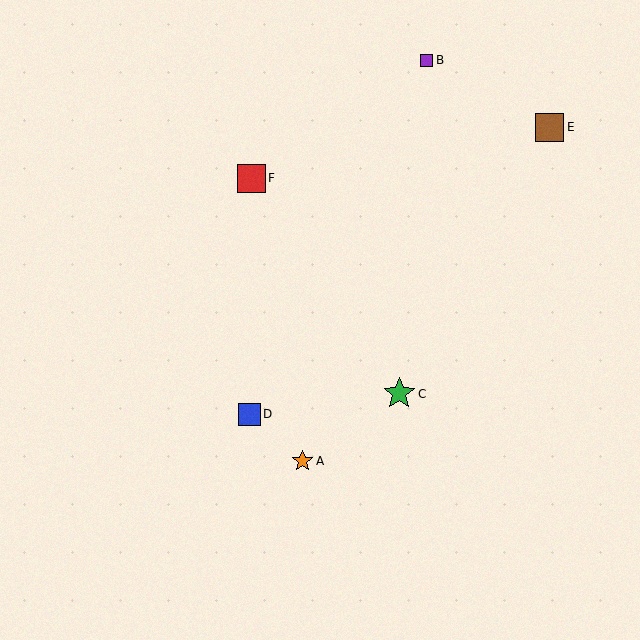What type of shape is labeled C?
Shape C is a green star.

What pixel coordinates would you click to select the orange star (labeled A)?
Click at (302, 461) to select the orange star A.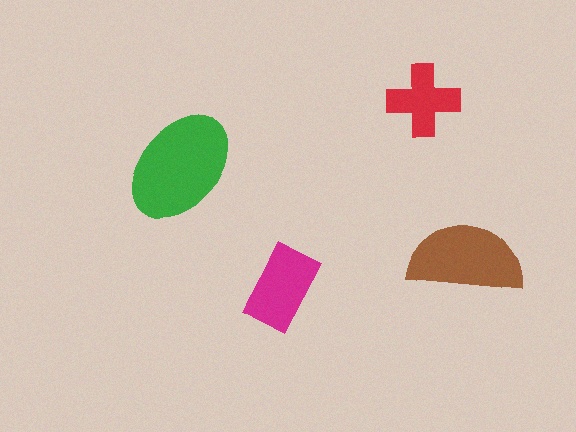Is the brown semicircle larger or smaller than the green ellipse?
Smaller.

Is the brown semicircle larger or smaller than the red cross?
Larger.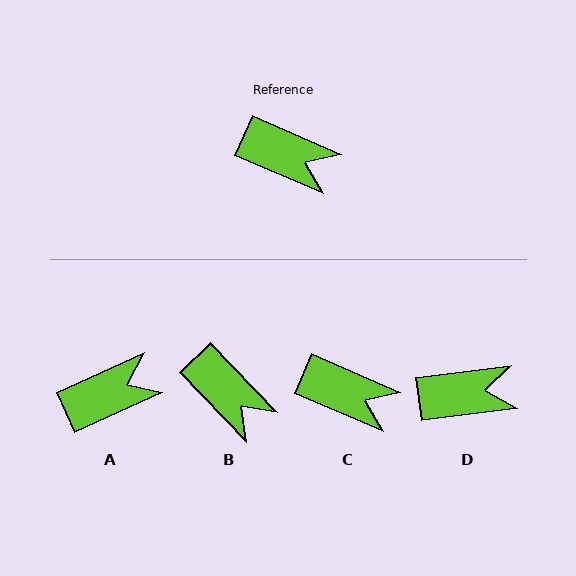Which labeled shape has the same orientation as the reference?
C.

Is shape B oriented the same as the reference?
No, it is off by about 23 degrees.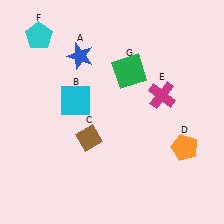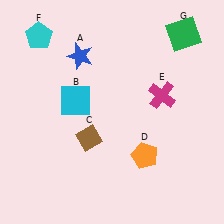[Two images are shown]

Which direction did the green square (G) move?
The green square (G) moved right.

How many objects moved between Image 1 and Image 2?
2 objects moved between the two images.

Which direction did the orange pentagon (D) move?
The orange pentagon (D) moved left.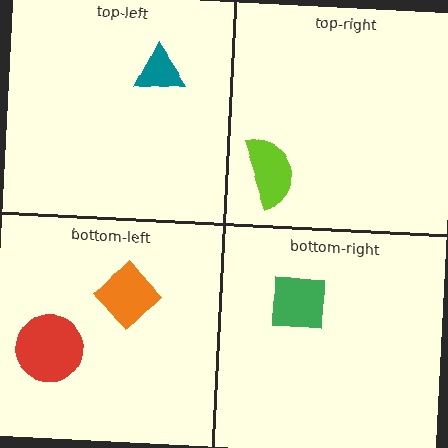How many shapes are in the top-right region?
1.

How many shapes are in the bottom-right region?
1.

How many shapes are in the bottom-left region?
2.